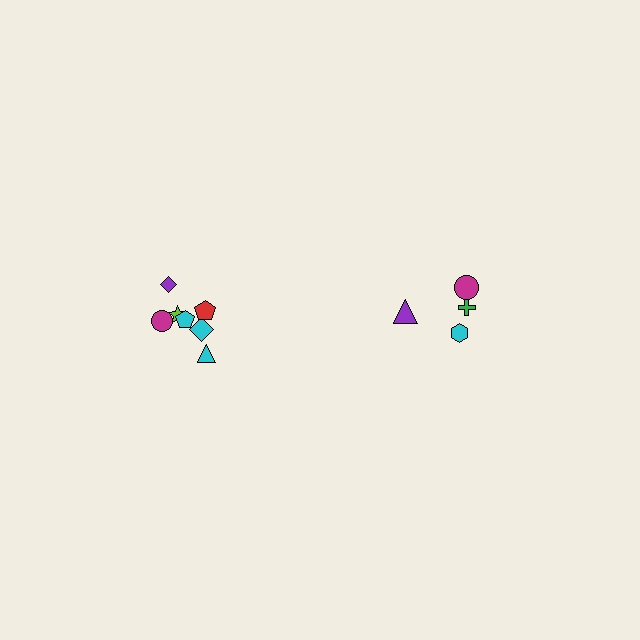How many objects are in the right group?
There are 5 objects.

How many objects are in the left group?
There are 7 objects.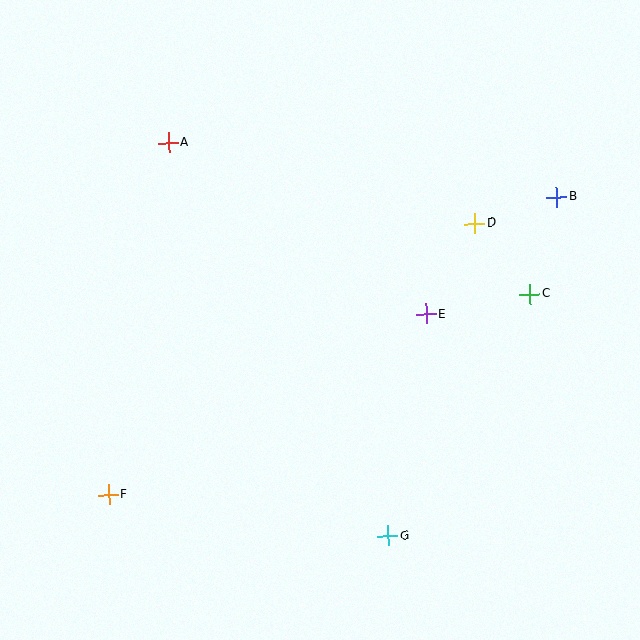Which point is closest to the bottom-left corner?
Point F is closest to the bottom-left corner.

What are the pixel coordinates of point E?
Point E is at (426, 314).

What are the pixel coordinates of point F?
Point F is at (109, 495).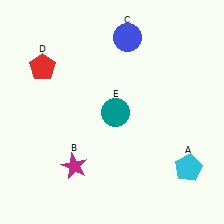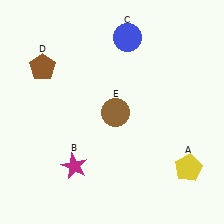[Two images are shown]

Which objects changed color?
A changed from cyan to yellow. D changed from red to brown. E changed from teal to brown.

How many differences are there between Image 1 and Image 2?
There are 3 differences between the two images.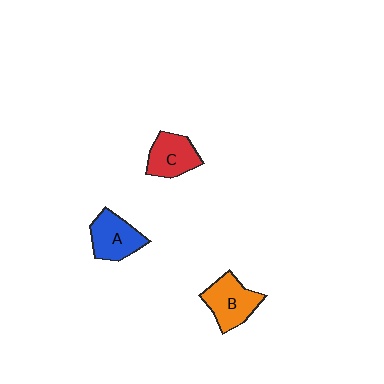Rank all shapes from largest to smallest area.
From largest to smallest: B (orange), A (blue), C (red).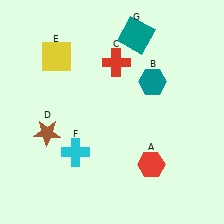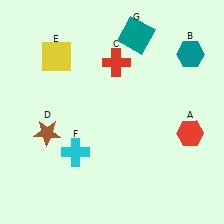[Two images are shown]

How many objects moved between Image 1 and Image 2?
2 objects moved between the two images.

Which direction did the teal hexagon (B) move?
The teal hexagon (B) moved right.